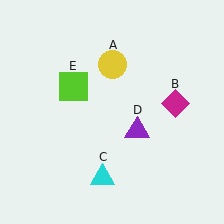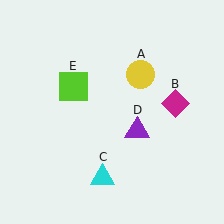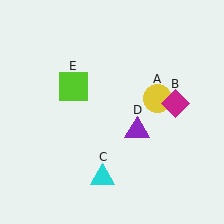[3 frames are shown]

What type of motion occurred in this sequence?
The yellow circle (object A) rotated clockwise around the center of the scene.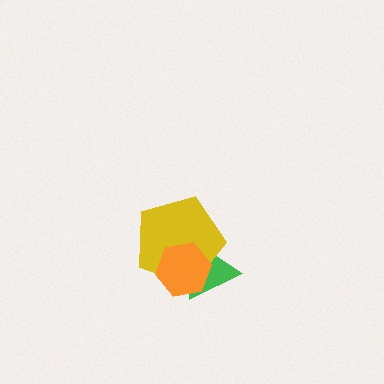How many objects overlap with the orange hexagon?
2 objects overlap with the orange hexagon.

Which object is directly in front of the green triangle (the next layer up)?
The yellow pentagon is directly in front of the green triangle.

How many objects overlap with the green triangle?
2 objects overlap with the green triangle.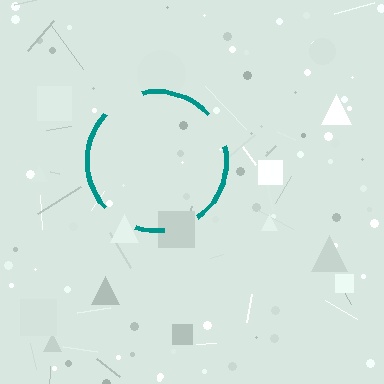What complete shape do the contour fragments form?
The contour fragments form a circle.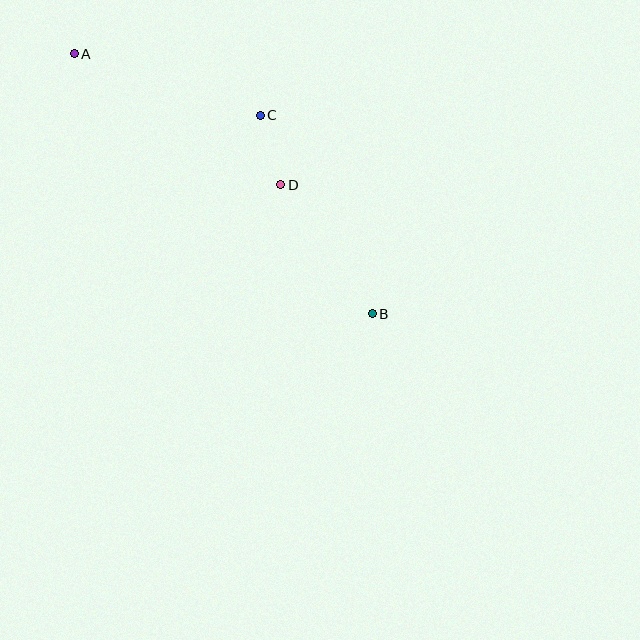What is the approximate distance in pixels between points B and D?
The distance between B and D is approximately 158 pixels.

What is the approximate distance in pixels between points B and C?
The distance between B and C is approximately 228 pixels.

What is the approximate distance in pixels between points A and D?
The distance between A and D is approximately 245 pixels.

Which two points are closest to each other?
Points C and D are closest to each other.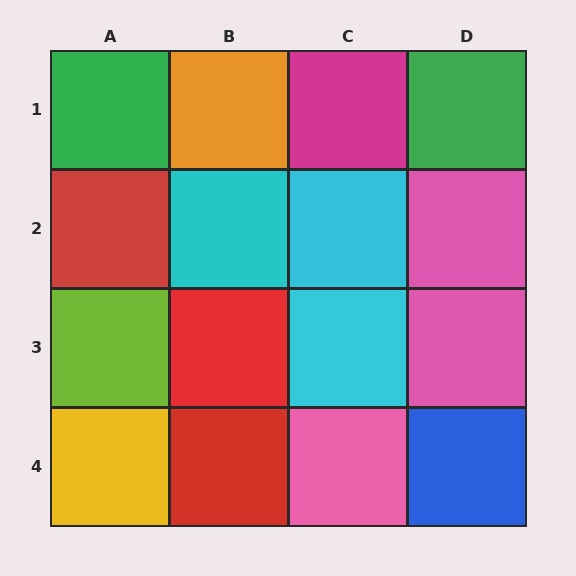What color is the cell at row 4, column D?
Blue.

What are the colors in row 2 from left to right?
Red, cyan, cyan, pink.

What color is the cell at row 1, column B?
Orange.